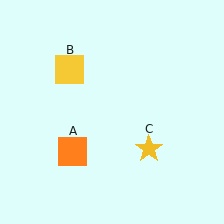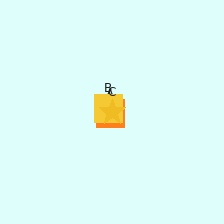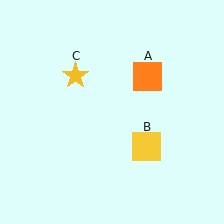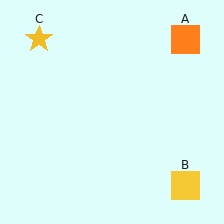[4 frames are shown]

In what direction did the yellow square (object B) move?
The yellow square (object B) moved down and to the right.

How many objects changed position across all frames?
3 objects changed position: orange square (object A), yellow square (object B), yellow star (object C).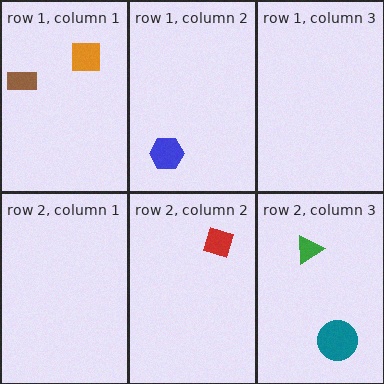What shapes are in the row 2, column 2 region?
The red diamond.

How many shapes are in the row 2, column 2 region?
1.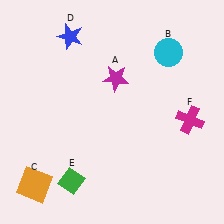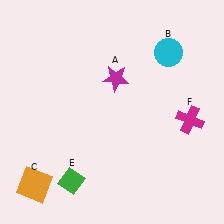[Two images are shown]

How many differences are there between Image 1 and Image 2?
There is 1 difference between the two images.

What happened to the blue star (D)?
The blue star (D) was removed in Image 2. It was in the top-left area of Image 1.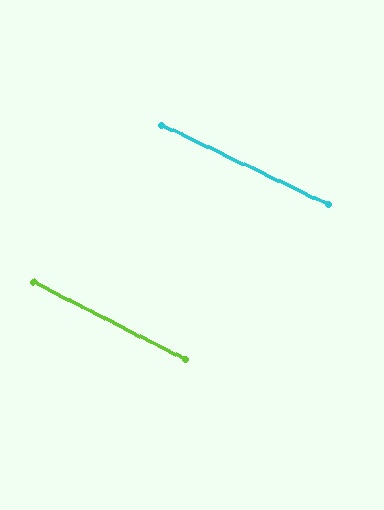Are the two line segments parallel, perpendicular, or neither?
Parallel — their directions differ by only 1.5°.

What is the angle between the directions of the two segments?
Approximately 1 degree.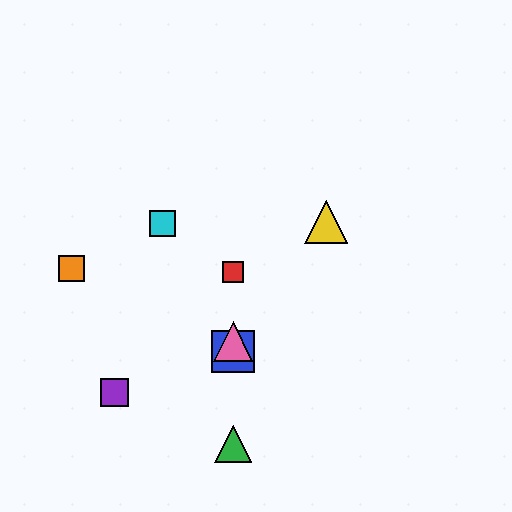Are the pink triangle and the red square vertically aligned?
Yes, both are at x≈233.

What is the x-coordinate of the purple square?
The purple square is at x≈114.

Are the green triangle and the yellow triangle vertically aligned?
No, the green triangle is at x≈233 and the yellow triangle is at x≈326.